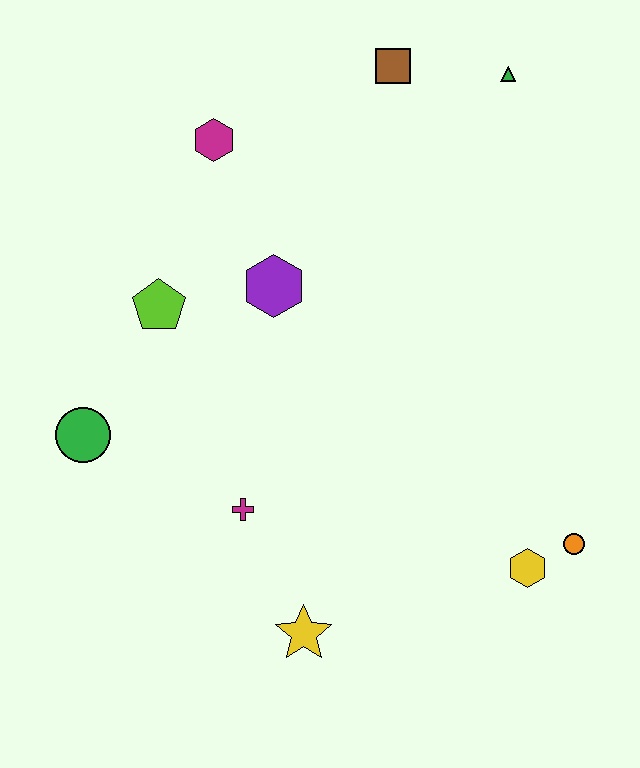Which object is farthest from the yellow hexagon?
The magenta hexagon is farthest from the yellow hexagon.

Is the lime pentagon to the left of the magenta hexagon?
Yes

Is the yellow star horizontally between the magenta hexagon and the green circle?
No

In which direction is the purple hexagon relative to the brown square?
The purple hexagon is below the brown square.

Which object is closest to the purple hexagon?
The lime pentagon is closest to the purple hexagon.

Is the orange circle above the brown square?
No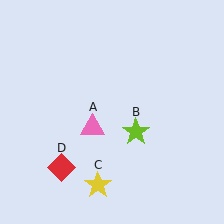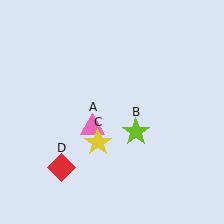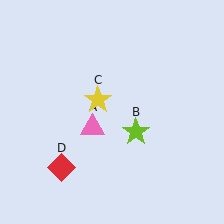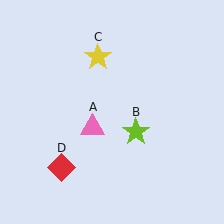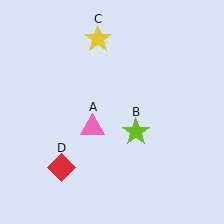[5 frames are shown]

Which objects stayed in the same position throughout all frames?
Pink triangle (object A) and lime star (object B) and red diamond (object D) remained stationary.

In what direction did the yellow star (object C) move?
The yellow star (object C) moved up.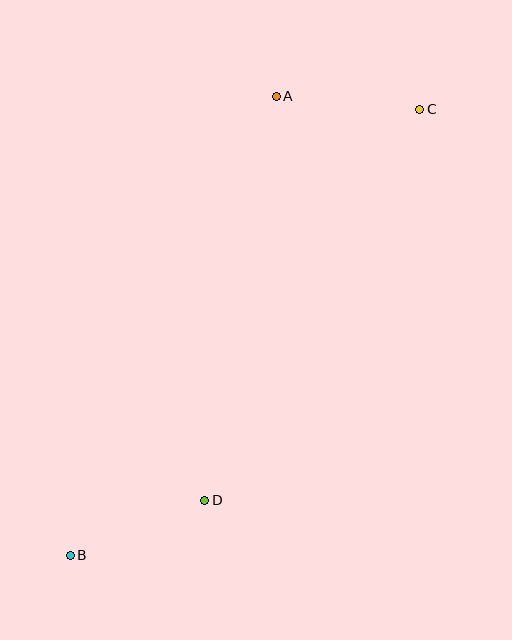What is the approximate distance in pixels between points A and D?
The distance between A and D is approximately 410 pixels.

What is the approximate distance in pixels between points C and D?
The distance between C and D is approximately 446 pixels.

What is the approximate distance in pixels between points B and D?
The distance between B and D is approximately 145 pixels.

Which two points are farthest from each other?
Points B and C are farthest from each other.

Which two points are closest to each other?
Points A and C are closest to each other.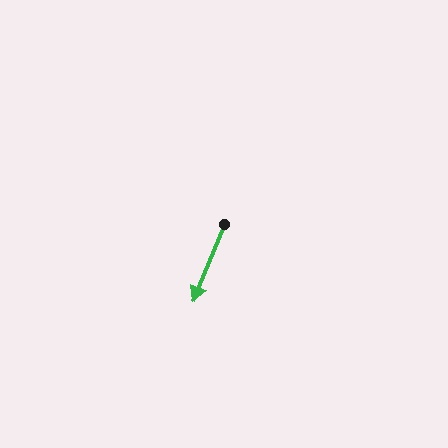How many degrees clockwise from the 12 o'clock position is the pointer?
Approximately 202 degrees.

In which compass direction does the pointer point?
South.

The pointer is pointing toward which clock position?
Roughly 7 o'clock.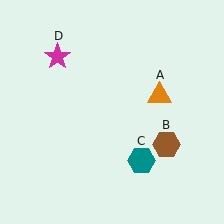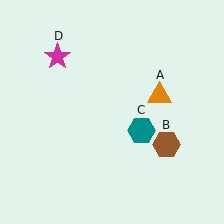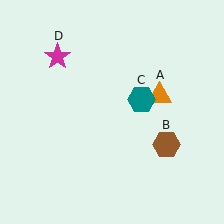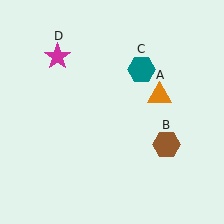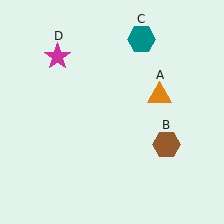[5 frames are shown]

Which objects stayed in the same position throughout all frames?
Orange triangle (object A) and brown hexagon (object B) and magenta star (object D) remained stationary.